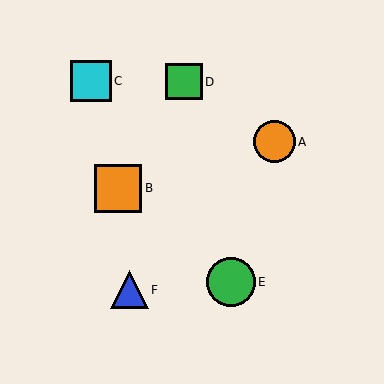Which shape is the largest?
The green circle (labeled E) is the largest.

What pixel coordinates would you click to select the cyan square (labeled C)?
Click at (91, 81) to select the cyan square C.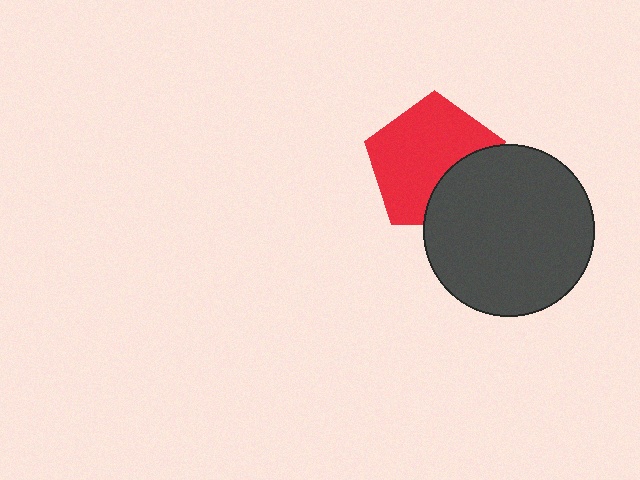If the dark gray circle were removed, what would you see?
You would see the complete red pentagon.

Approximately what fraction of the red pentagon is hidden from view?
Roughly 30% of the red pentagon is hidden behind the dark gray circle.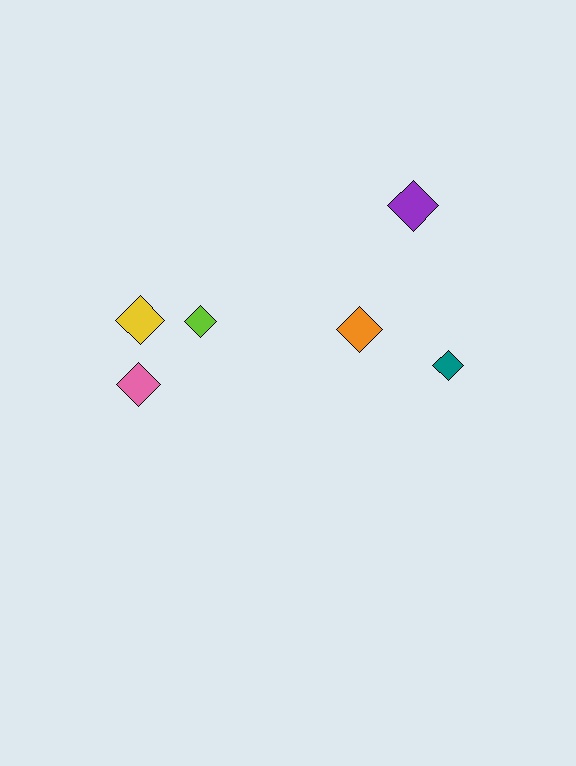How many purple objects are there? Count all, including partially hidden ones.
There is 1 purple object.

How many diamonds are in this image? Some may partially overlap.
There are 6 diamonds.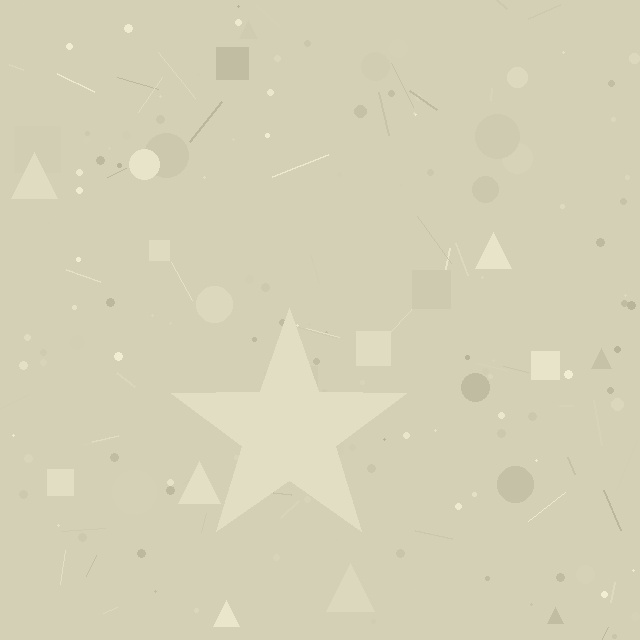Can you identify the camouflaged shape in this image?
The camouflaged shape is a star.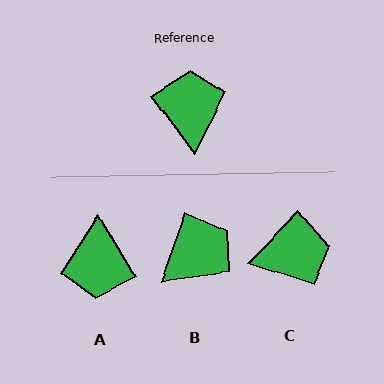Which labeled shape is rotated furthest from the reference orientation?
A, about 175 degrees away.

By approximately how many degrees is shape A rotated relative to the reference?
Approximately 175 degrees counter-clockwise.